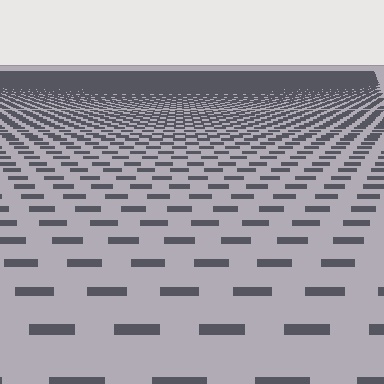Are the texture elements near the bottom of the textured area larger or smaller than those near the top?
Larger. Near the bottom, elements are closer to the viewer and appear at a bigger on-screen size.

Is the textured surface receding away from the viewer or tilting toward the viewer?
The surface is receding away from the viewer. Texture elements get smaller and denser toward the top.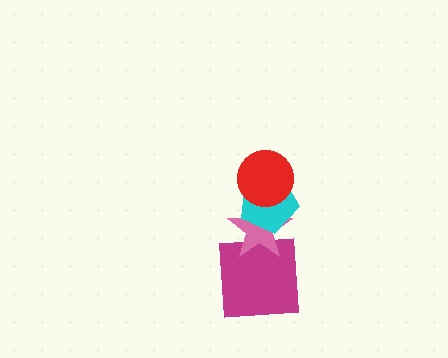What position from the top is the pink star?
The pink star is 3rd from the top.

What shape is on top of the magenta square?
The pink star is on top of the magenta square.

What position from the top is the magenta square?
The magenta square is 4th from the top.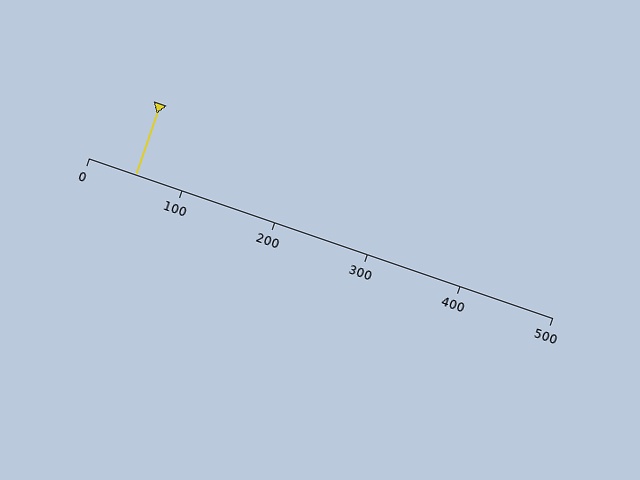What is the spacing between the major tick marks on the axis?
The major ticks are spaced 100 apart.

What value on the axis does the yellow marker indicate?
The marker indicates approximately 50.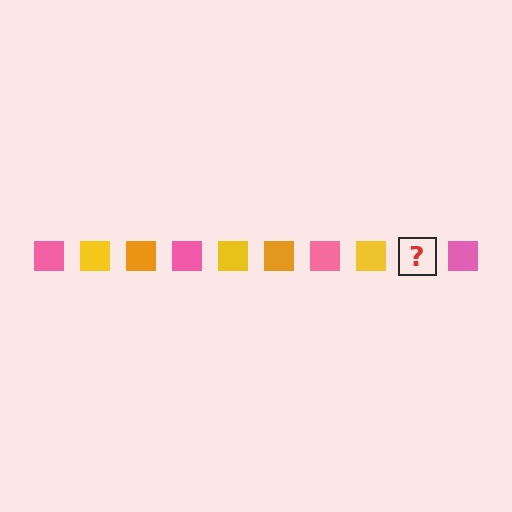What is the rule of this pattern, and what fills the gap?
The rule is that the pattern cycles through pink, yellow, orange squares. The gap should be filled with an orange square.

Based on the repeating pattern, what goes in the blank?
The blank should be an orange square.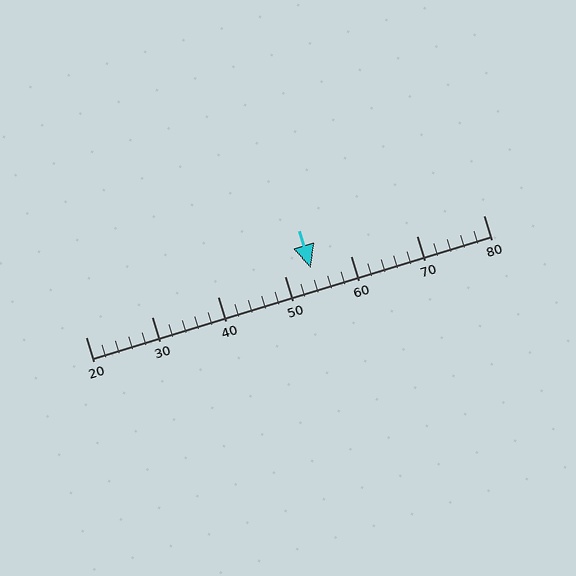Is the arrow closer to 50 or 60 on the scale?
The arrow is closer to 50.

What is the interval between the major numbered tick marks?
The major tick marks are spaced 10 units apart.